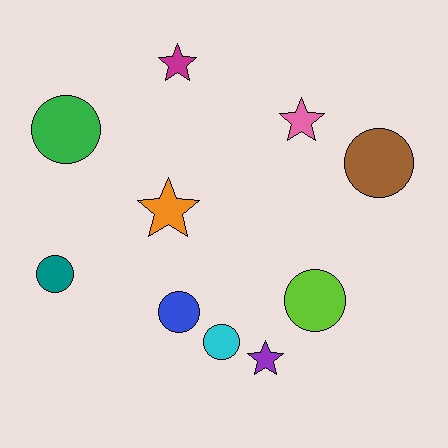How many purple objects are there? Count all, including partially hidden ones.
There is 1 purple object.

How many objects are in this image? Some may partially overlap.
There are 10 objects.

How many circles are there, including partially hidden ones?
There are 6 circles.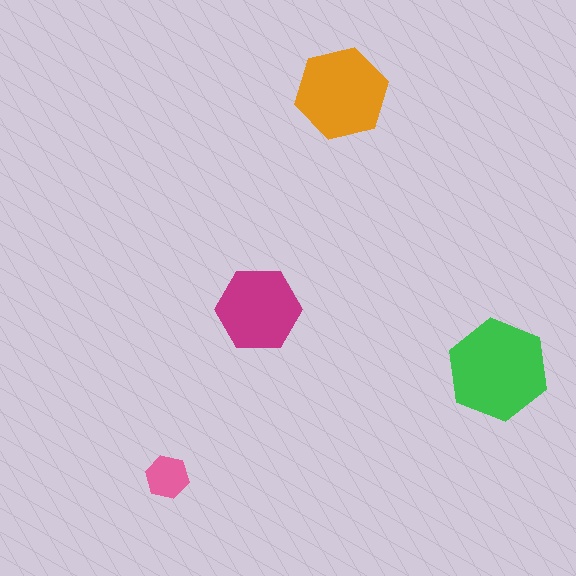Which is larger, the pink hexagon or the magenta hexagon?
The magenta one.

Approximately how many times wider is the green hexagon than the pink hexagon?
About 2.5 times wider.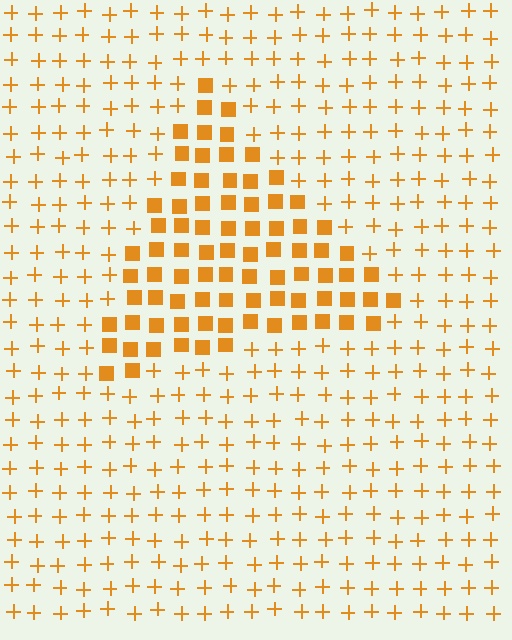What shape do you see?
I see a triangle.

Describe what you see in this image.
The image is filled with small orange elements arranged in a uniform grid. A triangle-shaped region contains squares, while the surrounding area contains plus signs. The boundary is defined purely by the change in element shape.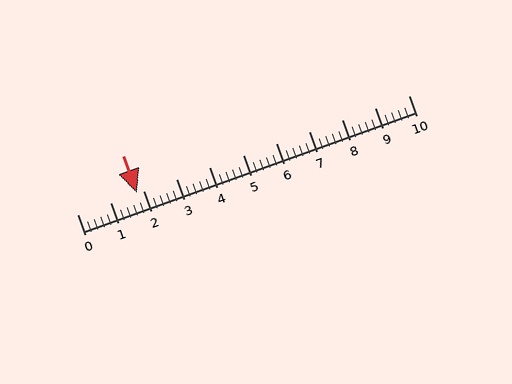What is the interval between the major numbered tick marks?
The major tick marks are spaced 1 units apart.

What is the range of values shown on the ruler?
The ruler shows values from 0 to 10.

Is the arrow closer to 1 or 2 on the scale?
The arrow is closer to 2.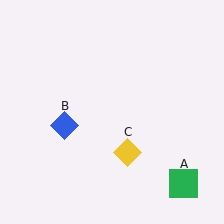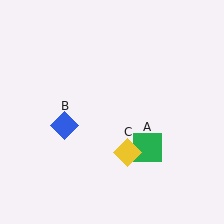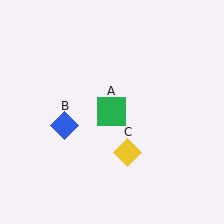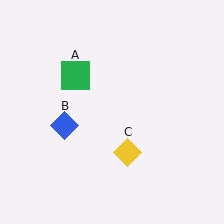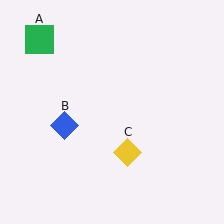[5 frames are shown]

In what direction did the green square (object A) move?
The green square (object A) moved up and to the left.